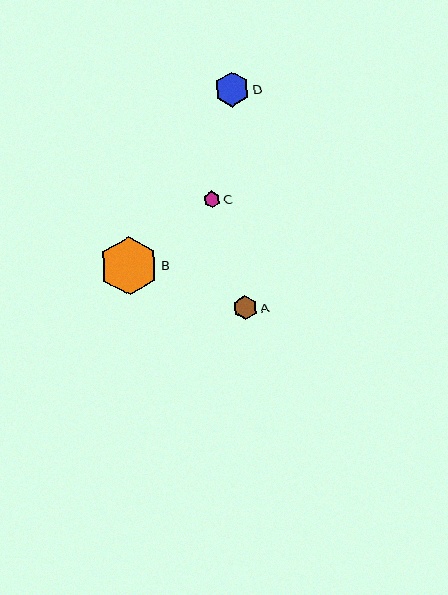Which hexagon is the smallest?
Hexagon C is the smallest with a size of approximately 16 pixels.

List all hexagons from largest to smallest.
From largest to smallest: B, D, A, C.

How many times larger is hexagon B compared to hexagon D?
Hexagon B is approximately 1.7 times the size of hexagon D.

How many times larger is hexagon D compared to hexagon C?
Hexagon D is approximately 2.2 times the size of hexagon C.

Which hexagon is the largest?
Hexagon B is the largest with a size of approximately 58 pixels.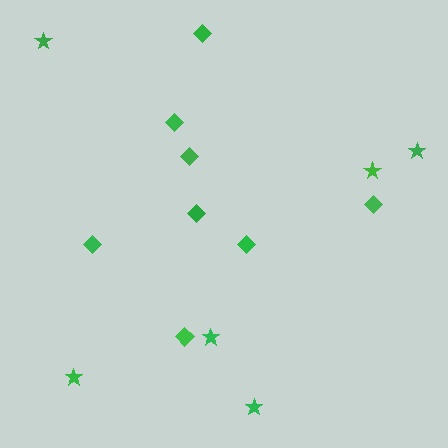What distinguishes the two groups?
There are 2 groups: one group of stars (6) and one group of diamonds (8).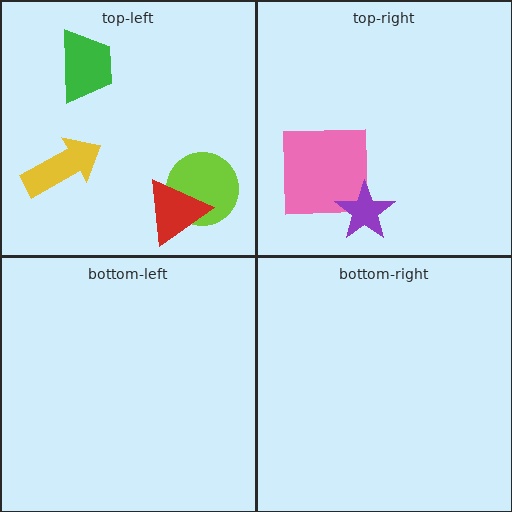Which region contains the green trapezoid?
The top-left region.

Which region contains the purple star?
The top-right region.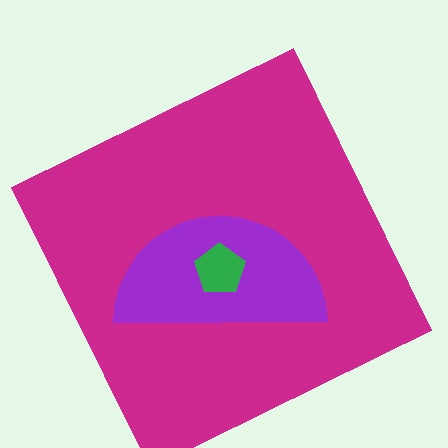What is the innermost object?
The green pentagon.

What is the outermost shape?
The magenta square.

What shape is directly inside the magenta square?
The purple semicircle.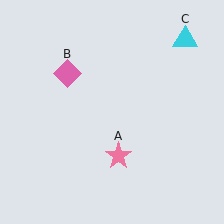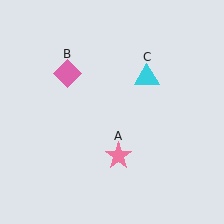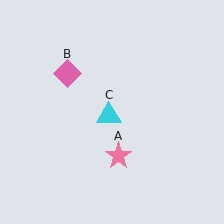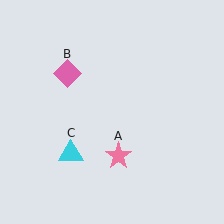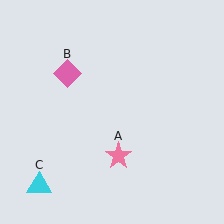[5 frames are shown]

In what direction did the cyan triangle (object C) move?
The cyan triangle (object C) moved down and to the left.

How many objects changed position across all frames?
1 object changed position: cyan triangle (object C).